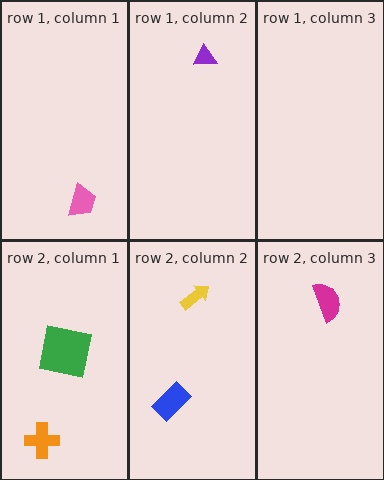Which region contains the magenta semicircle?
The row 2, column 3 region.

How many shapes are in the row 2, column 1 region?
2.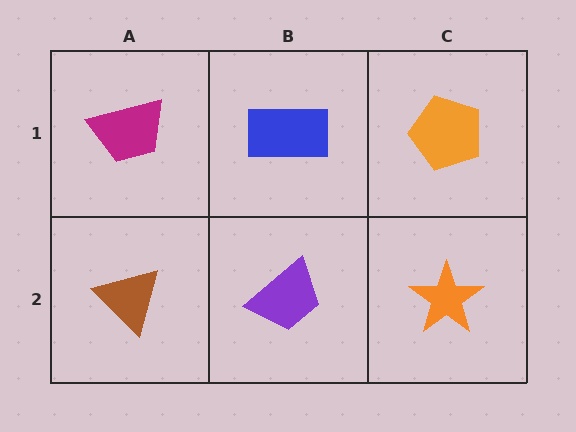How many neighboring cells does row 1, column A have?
2.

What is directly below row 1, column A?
A brown triangle.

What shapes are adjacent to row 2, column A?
A magenta trapezoid (row 1, column A), a purple trapezoid (row 2, column B).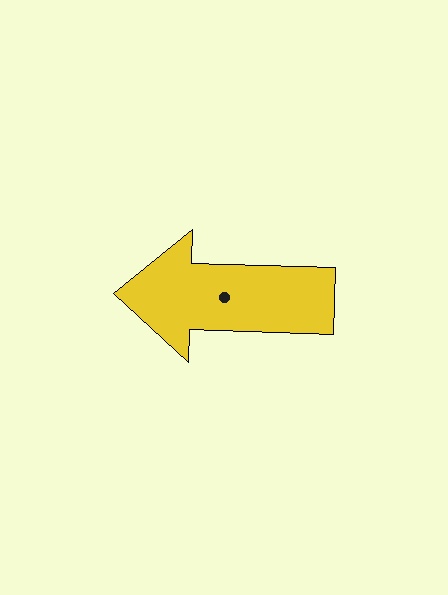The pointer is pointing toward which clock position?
Roughly 9 o'clock.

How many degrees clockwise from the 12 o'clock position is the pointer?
Approximately 272 degrees.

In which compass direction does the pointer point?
West.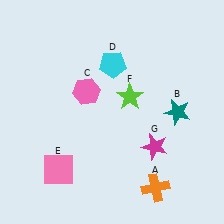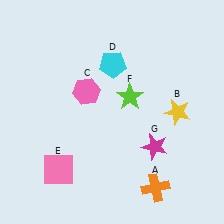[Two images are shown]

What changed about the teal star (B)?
In Image 1, B is teal. In Image 2, it changed to yellow.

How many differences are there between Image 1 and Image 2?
There is 1 difference between the two images.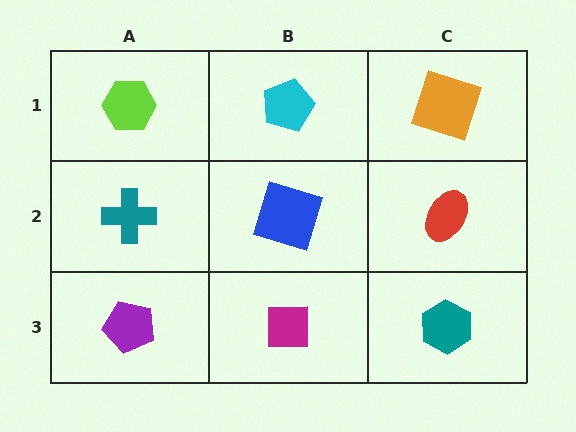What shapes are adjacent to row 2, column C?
An orange square (row 1, column C), a teal hexagon (row 3, column C), a blue square (row 2, column B).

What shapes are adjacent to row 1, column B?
A blue square (row 2, column B), a lime hexagon (row 1, column A), an orange square (row 1, column C).